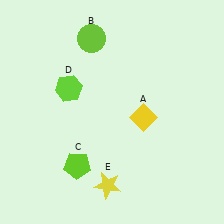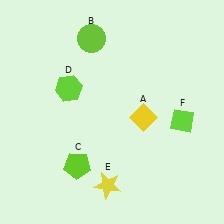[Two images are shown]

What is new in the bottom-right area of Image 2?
A lime diamond (F) was added in the bottom-right area of Image 2.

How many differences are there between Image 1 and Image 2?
There is 1 difference between the two images.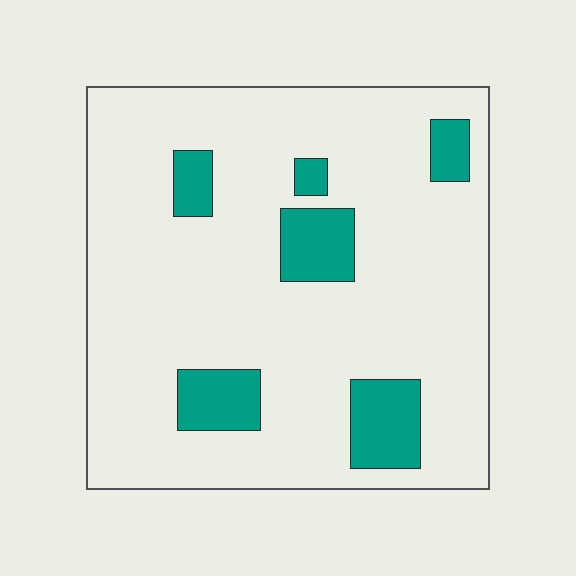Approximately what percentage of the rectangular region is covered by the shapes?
Approximately 15%.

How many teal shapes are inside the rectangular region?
6.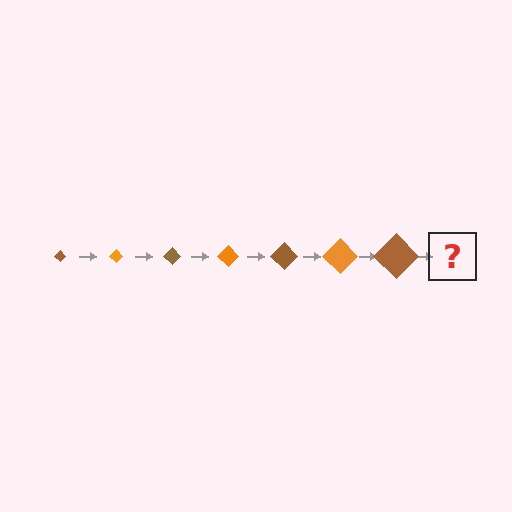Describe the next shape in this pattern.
It should be an orange diamond, larger than the previous one.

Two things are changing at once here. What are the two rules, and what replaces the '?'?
The two rules are that the diamond grows larger each step and the color cycles through brown and orange. The '?' should be an orange diamond, larger than the previous one.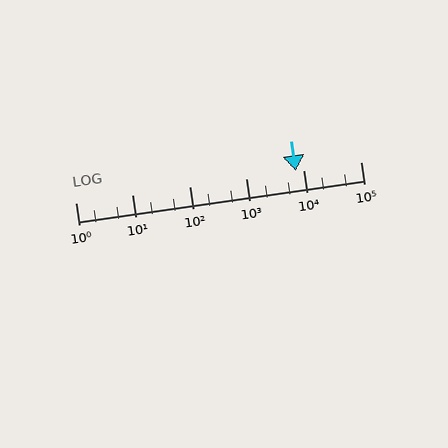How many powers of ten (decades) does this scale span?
The scale spans 5 decades, from 1 to 100000.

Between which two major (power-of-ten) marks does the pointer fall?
The pointer is between 1000 and 10000.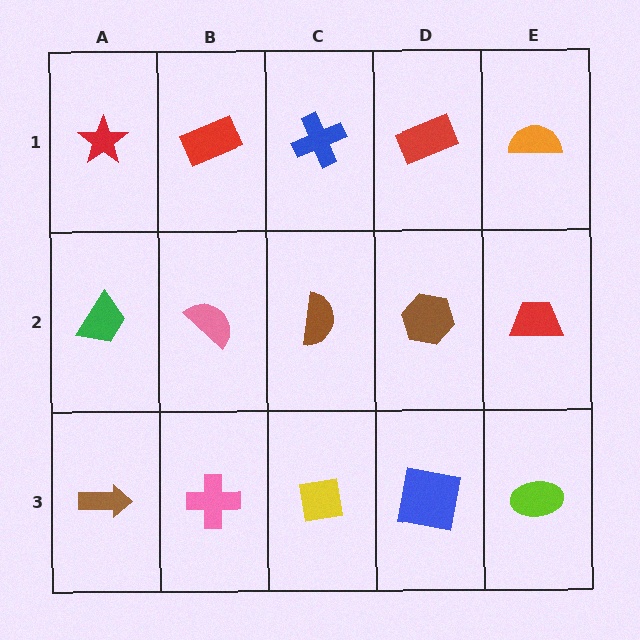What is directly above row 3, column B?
A pink semicircle.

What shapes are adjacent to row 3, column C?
A brown semicircle (row 2, column C), a pink cross (row 3, column B), a blue square (row 3, column D).